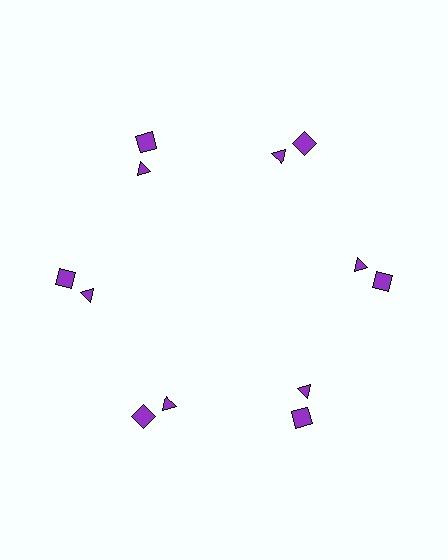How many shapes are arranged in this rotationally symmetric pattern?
There are 12 shapes, arranged in 6 groups of 2.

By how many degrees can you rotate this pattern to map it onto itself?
The pattern maps onto itself every 60 degrees of rotation.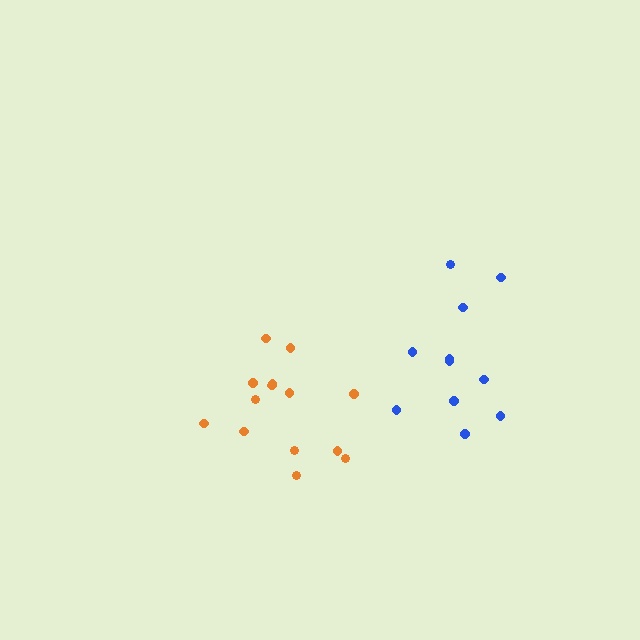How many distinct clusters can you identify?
There are 2 distinct clusters.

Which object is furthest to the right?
The blue cluster is rightmost.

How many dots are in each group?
Group 1: 11 dots, Group 2: 14 dots (25 total).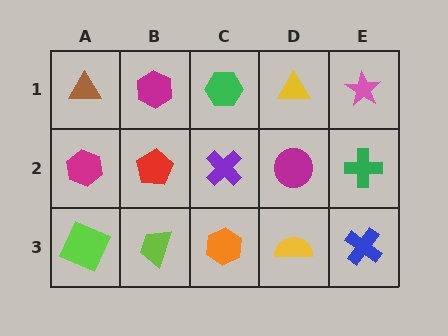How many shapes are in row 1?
5 shapes.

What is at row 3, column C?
An orange hexagon.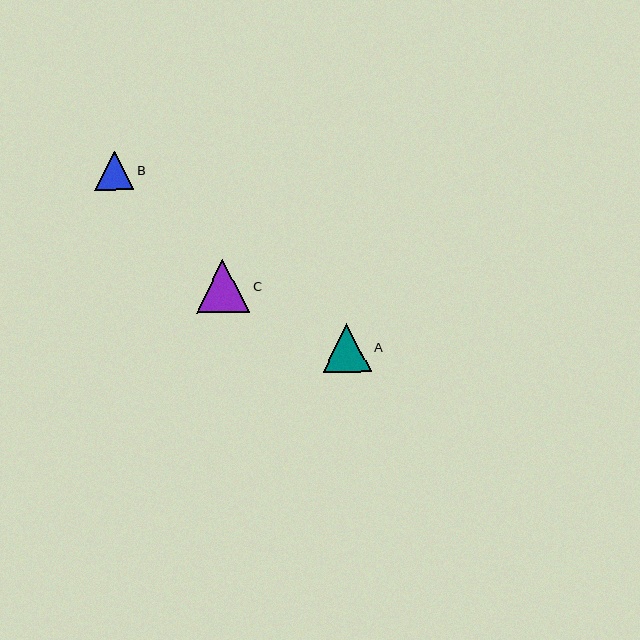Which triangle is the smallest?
Triangle B is the smallest with a size of approximately 39 pixels.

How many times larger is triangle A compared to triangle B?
Triangle A is approximately 1.3 times the size of triangle B.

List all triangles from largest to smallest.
From largest to smallest: C, A, B.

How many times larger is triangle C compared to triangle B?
Triangle C is approximately 1.4 times the size of triangle B.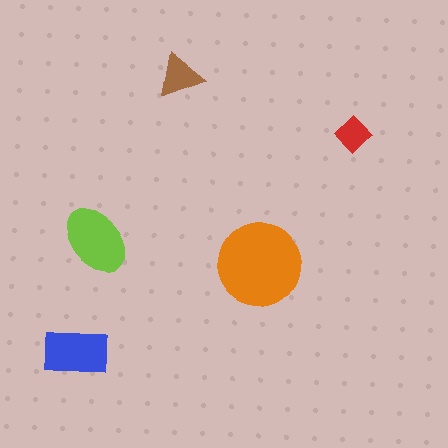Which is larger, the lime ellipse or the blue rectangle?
The lime ellipse.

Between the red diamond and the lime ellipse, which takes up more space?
The lime ellipse.